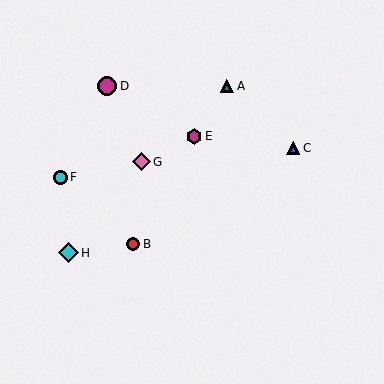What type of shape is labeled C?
Shape C is a blue triangle.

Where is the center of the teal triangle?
The center of the teal triangle is at (227, 86).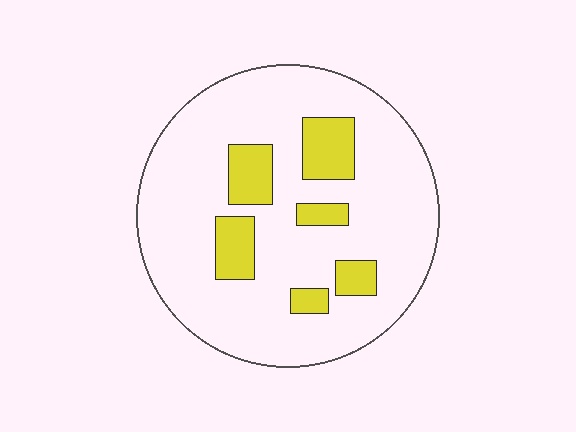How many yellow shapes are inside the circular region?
6.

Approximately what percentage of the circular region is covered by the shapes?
Approximately 15%.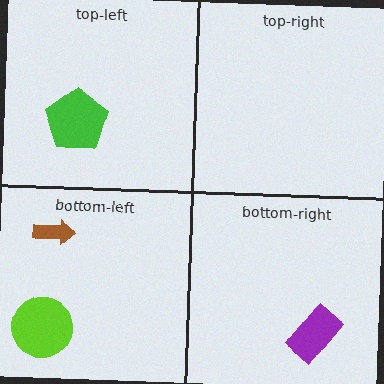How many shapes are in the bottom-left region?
2.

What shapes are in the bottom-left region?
The brown arrow, the lime circle.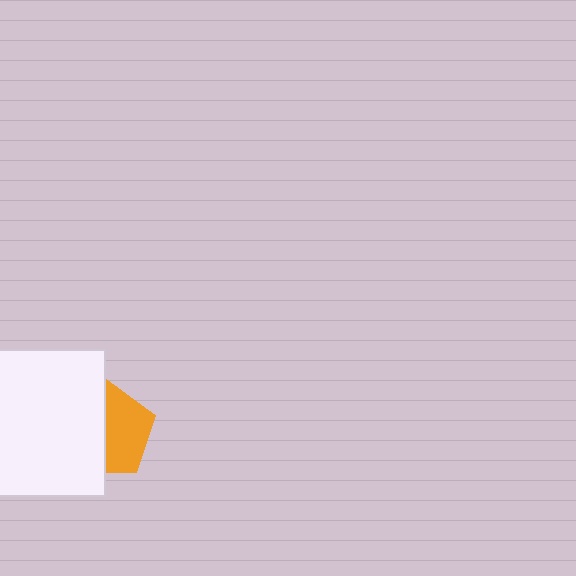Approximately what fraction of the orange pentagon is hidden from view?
Roughly 49% of the orange pentagon is hidden behind the white square.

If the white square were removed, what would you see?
You would see the complete orange pentagon.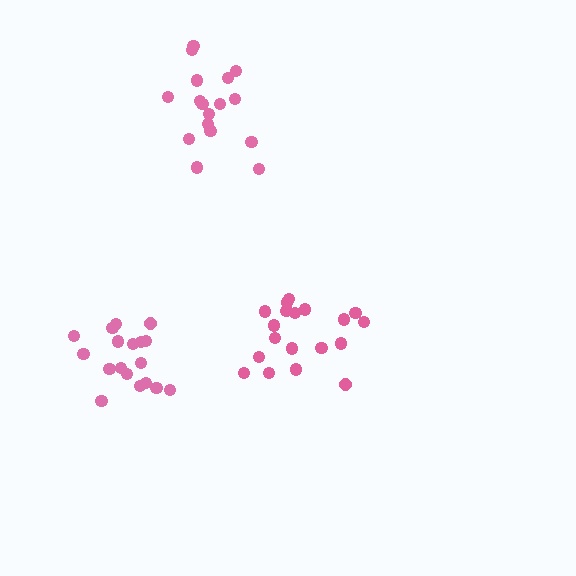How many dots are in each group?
Group 1: 19 dots, Group 2: 18 dots, Group 3: 17 dots (54 total).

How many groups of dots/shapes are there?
There are 3 groups.